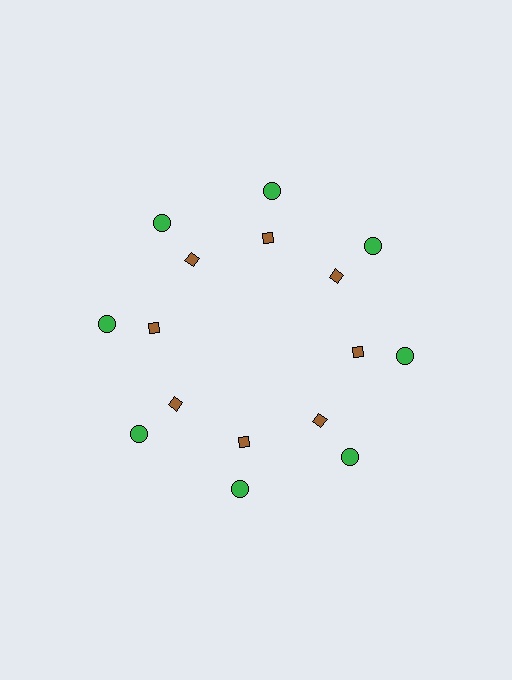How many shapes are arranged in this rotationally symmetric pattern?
There are 16 shapes, arranged in 8 groups of 2.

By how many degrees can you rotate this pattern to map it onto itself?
The pattern maps onto itself every 45 degrees of rotation.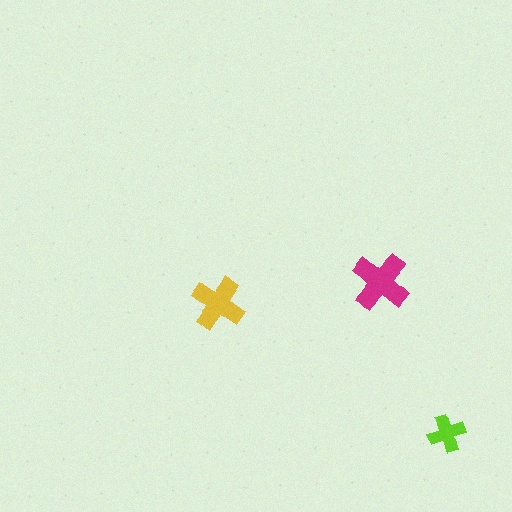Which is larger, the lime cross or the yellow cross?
The yellow one.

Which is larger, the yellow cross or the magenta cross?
The magenta one.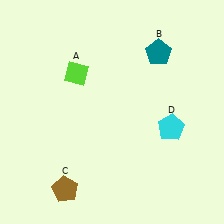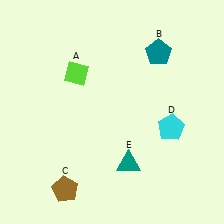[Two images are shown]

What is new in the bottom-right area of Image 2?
A teal triangle (E) was added in the bottom-right area of Image 2.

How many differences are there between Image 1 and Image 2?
There is 1 difference between the two images.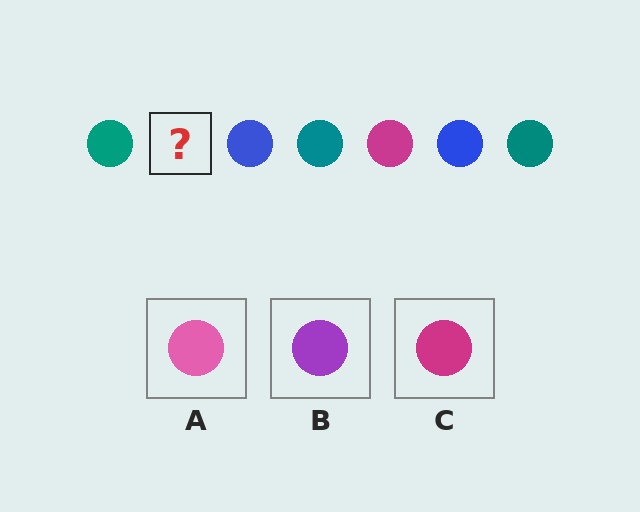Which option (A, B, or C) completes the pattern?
C.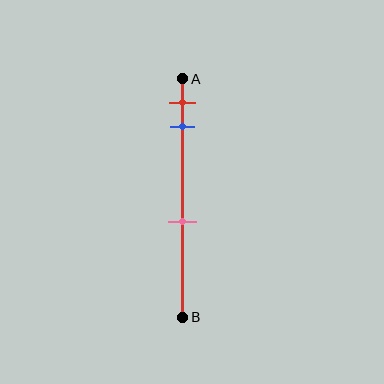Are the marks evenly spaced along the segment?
No, the marks are not evenly spaced.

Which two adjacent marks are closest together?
The red and blue marks are the closest adjacent pair.